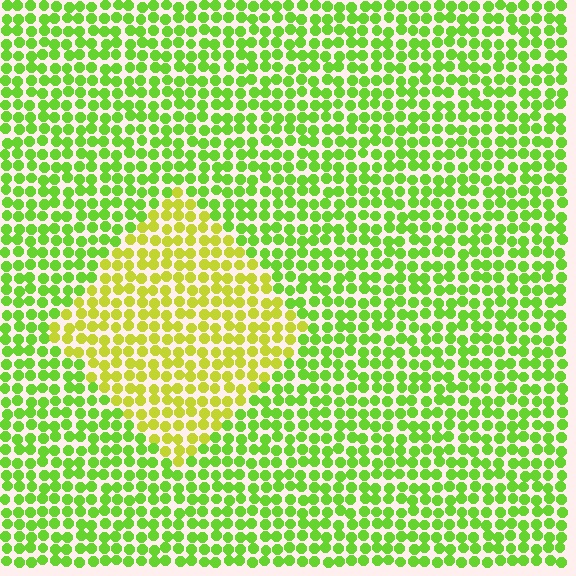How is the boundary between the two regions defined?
The boundary is defined purely by a slight shift in hue (about 33 degrees). Spacing, size, and orientation are identical on both sides.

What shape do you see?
I see a diamond.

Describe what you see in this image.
The image is filled with small lime elements in a uniform arrangement. A diamond-shaped region is visible where the elements are tinted to a slightly different hue, forming a subtle color boundary.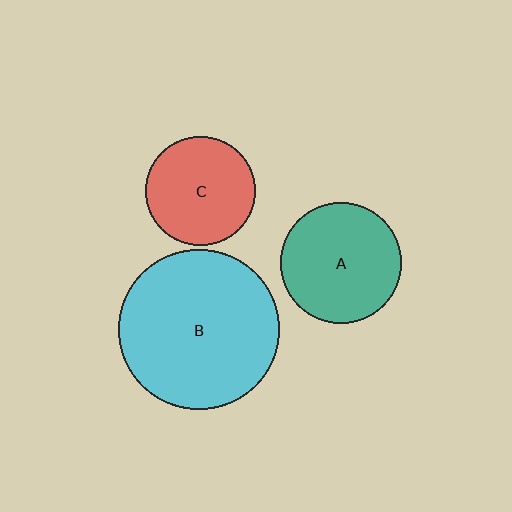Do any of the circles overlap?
No, none of the circles overlap.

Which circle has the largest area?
Circle B (cyan).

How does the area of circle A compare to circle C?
Approximately 1.2 times.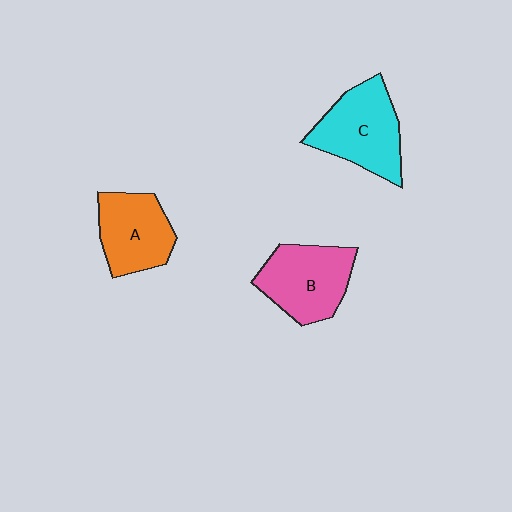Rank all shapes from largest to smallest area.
From largest to smallest: C (cyan), B (pink), A (orange).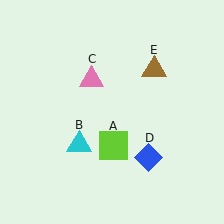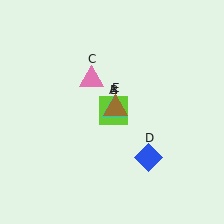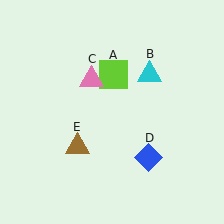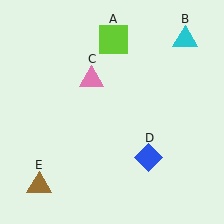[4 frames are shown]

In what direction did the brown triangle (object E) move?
The brown triangle (object E) moved down and to the left.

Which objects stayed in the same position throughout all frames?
Pink triangle (object C) and blue diamond (object D) remained stationary.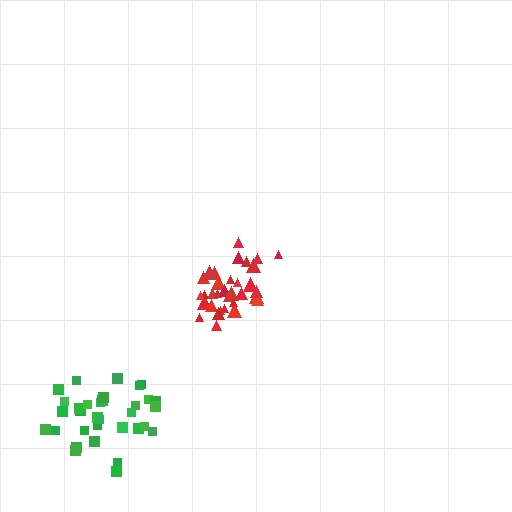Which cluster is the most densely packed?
Red.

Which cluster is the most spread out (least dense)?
Green.